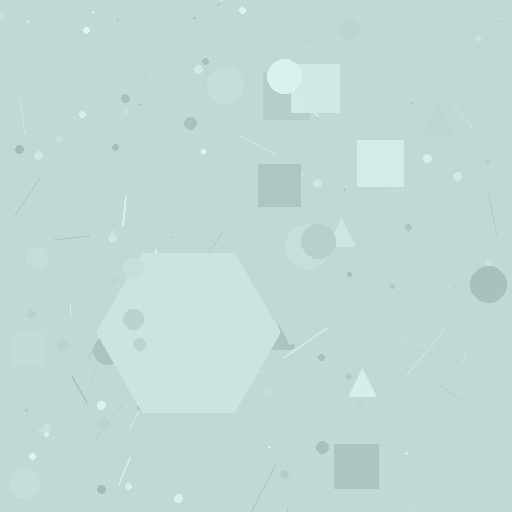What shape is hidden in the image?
A hexagon is hidden in the image.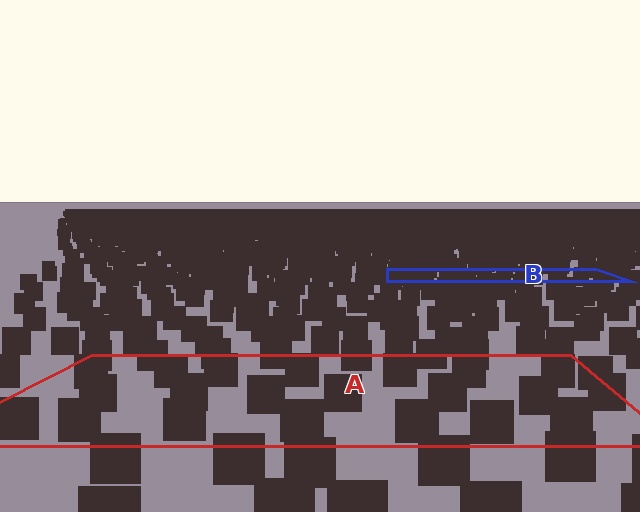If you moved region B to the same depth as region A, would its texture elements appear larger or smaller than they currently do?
They would appear larger. At a closer depth, the same texture elements are projected at a bigger on-screen size.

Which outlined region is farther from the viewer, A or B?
Region B is farther from the viewer — the texture elements inside it appear smaller and more densely packed.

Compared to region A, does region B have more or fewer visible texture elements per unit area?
Region B has more texture elements per unit area — they are packed more densely because it is farther away.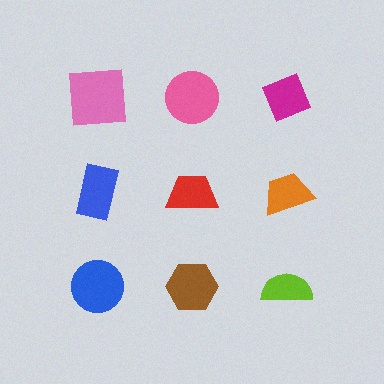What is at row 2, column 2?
A red trapezoid.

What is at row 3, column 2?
A brown hexagon.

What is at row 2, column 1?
A blue rectangle.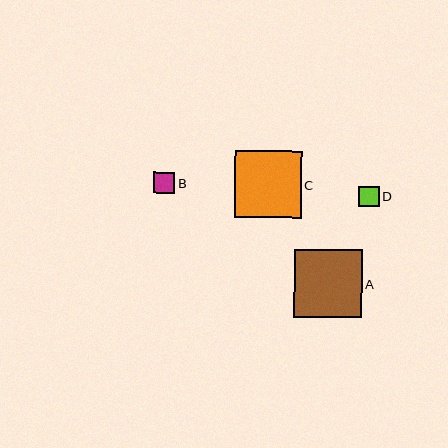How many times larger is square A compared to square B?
Square A is approximately 3.2 times the size of square B.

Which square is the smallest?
Square D is the smallest with a size of approximately 21 pixels.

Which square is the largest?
Square A is the largest with a size of approximately 68 pixels.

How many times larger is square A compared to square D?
Square A is approximately 3.3 times the size of square D.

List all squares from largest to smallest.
From largest to smallest: A, C, B, D.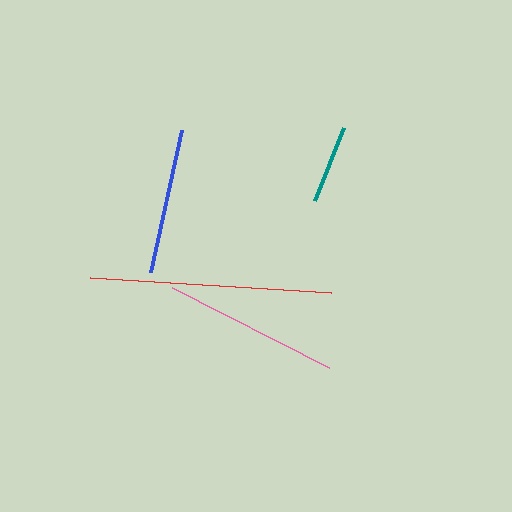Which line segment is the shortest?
The teal line is the shortest at approximately 79 pixels.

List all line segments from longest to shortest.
From longest to shortest: red, pink, blue, teal.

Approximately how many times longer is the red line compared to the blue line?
The red line is approximately 1.7 times the length of the blue line.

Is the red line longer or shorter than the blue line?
The red line is longer than the blue line.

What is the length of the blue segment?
The blue segment is approximately 145 pixels long.